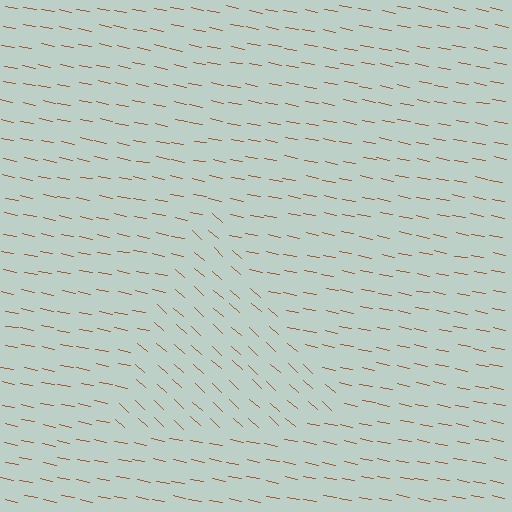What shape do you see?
I see a triangle.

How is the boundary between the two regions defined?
The boundary is defined purely by a change in line orientation (approximately 31 degrees difference). All lines are the same color and thickness.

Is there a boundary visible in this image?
Yes, there is a texture boundary formed by a change in line orientation.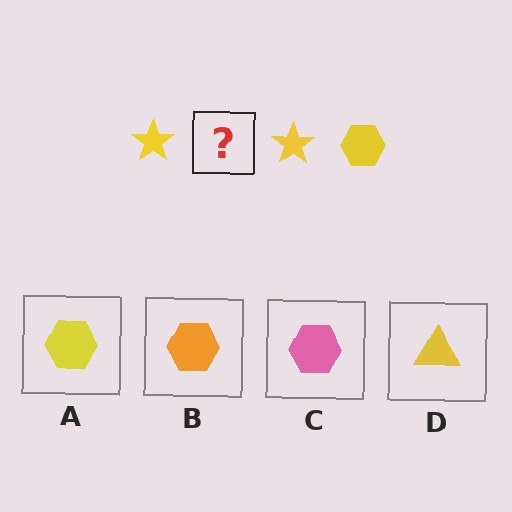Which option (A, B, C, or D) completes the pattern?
A.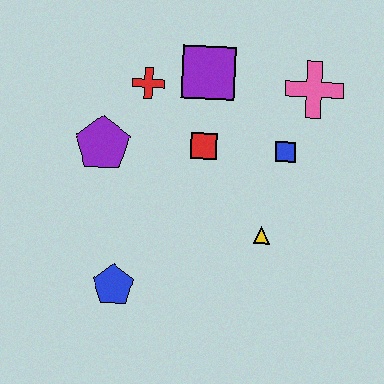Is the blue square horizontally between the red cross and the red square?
No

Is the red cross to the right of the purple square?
No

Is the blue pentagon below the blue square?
Yes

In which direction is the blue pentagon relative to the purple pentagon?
The blue pentagon is below the purple pentagon.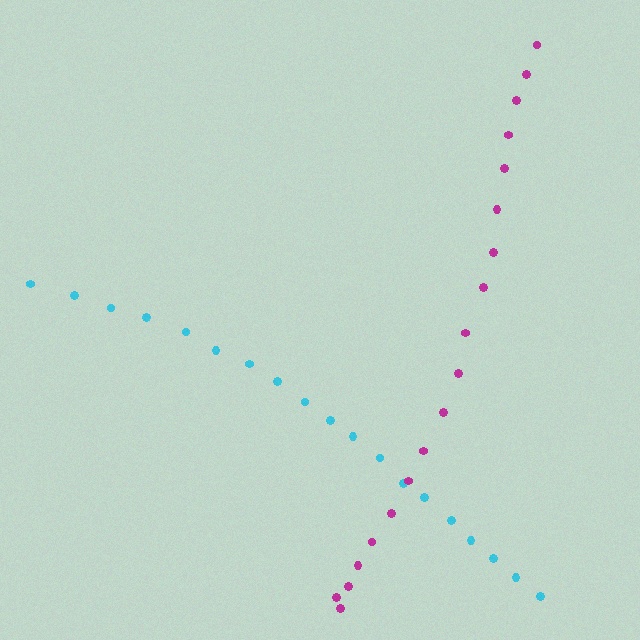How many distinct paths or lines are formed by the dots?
There are 2 distinct paths.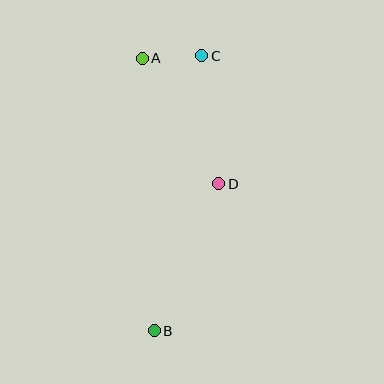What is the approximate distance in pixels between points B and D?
The distance between B and D is approximately 161 pixels.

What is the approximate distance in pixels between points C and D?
The distance between C and D is approximately 129 pixels.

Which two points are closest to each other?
Points A and C are closest to each other.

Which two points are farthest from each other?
Points B and C are farthest from each other.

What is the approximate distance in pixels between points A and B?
The distance between A and B is approximately 272 pixels.